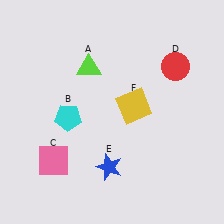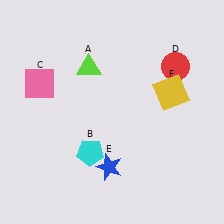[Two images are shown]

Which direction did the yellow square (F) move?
The yellow square (F) moved right.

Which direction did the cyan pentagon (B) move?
The cyan pentagon (B) moved down.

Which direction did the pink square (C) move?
The pink square (C) moved up.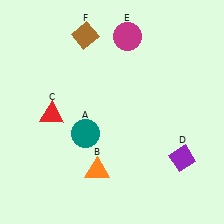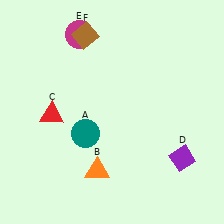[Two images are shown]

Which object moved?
The magenta circle (E) moved left.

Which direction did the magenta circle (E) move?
The magenta circle (E) moved left.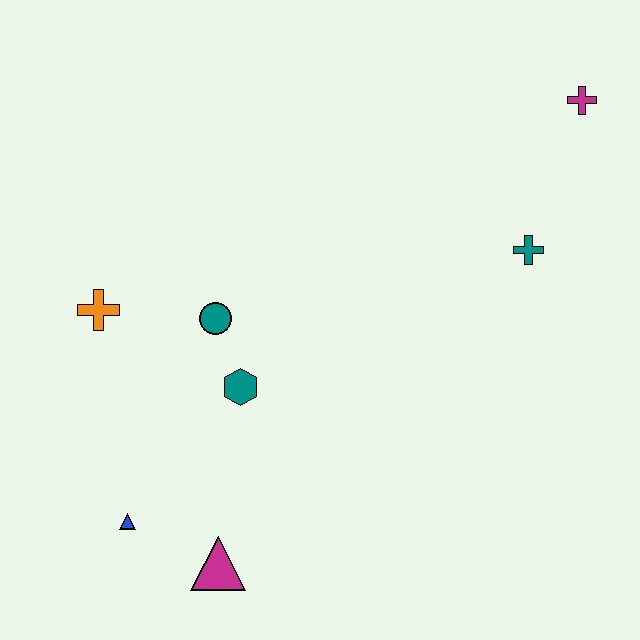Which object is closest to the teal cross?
The magenta cross is closest to the teal cross.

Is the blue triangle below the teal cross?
Yes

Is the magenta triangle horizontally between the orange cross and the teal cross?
Yes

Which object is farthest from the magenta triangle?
The magenta cross is farthest from the magenta triangle.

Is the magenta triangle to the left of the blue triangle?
No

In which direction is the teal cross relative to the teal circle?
The teal cross is to the right of the teal circle.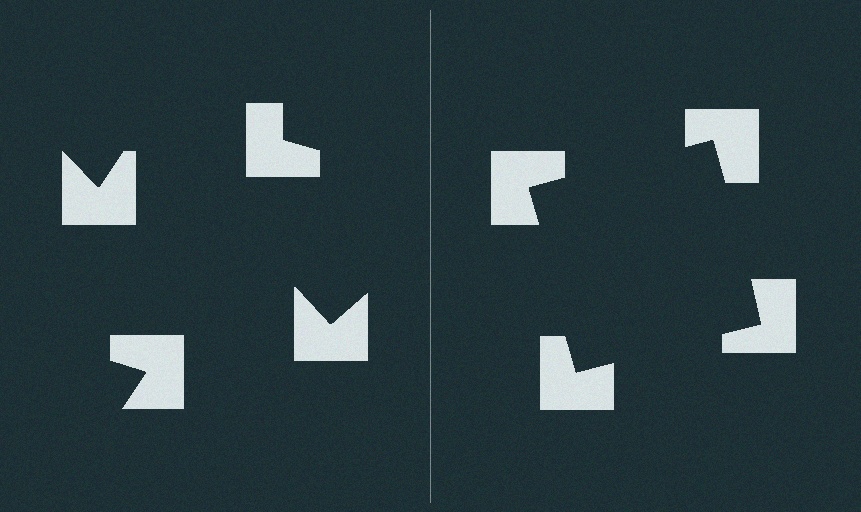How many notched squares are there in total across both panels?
8 — 4 on each side.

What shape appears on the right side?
An illusory square.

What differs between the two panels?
The notched squares are positioned identically on both sides; only the wedge orientations differ. On the right they align to a square; on the left they are misaligned.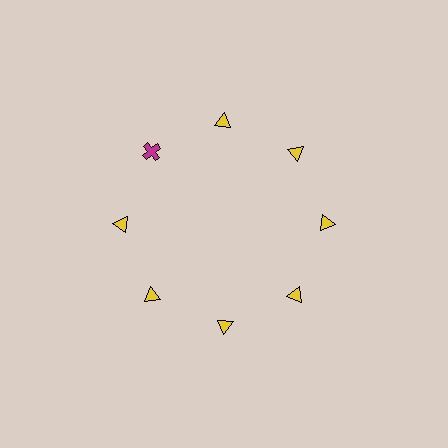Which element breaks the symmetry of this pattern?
The magenta cross at roughly the 10 o'clock position breaks the symmetry. All other shapes are yellow triangles.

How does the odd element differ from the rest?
It differs in both color (magenta instead of yellow) and shape (cross instead of triangle).